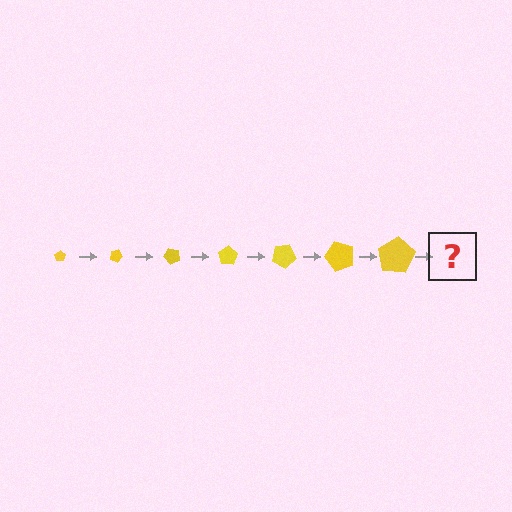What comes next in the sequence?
The next element should be a pentagon, larger than the previous one and rotated 175 degrees from the start.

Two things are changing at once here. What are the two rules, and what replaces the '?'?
The two rules are that the pentagon grows larger each step and it rotates 25 degrees each step. The '?' should be a pentagon, larger than the previous one and rotated 175 degrees from the start.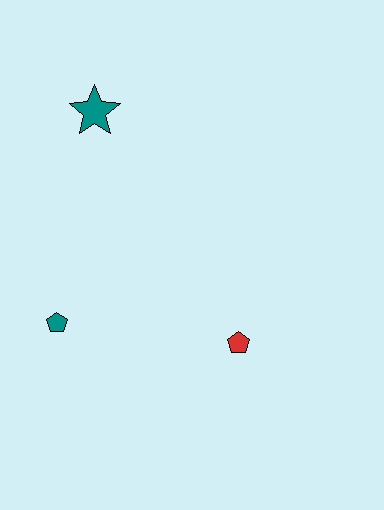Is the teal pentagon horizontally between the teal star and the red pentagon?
No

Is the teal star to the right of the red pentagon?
No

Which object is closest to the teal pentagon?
The red pentagon is closest to the teal pentagon.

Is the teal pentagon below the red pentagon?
No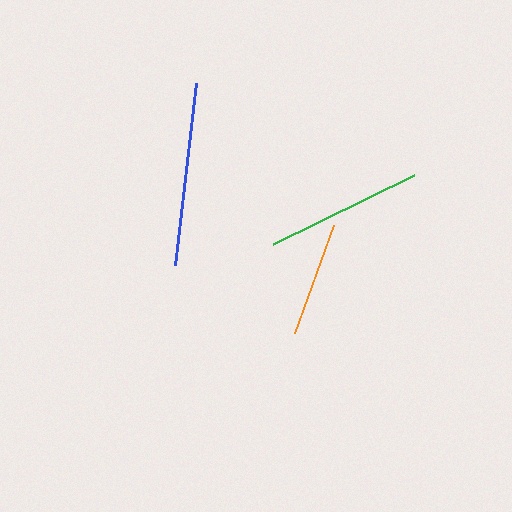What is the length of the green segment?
The green segment is approximately 157 pixels long.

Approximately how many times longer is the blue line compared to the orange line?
The blue line is approximately 1.6 times the length of the orange line.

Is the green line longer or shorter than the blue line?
The blue line is longer than the green line.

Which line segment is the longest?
The blue line is the longest at approximately 183 pixels.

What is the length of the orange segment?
The orange segment is approximately 115 pixels long.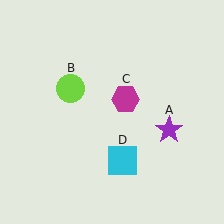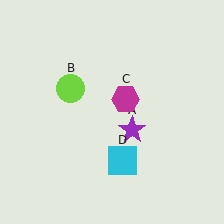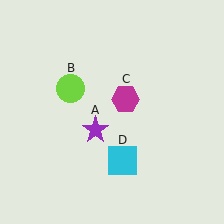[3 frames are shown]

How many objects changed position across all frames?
1 object changed position: purple star (object A).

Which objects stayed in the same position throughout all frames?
Lime circle (object B) and magenta hexagon (object C) and cyan square (object D) remained stationary.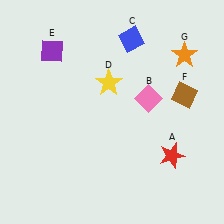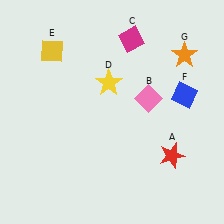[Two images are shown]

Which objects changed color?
C changed from blue to magenta. E changed from purple to yellow. F changed from brown to blue.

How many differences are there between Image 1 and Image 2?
There are 3 differences between the two images.